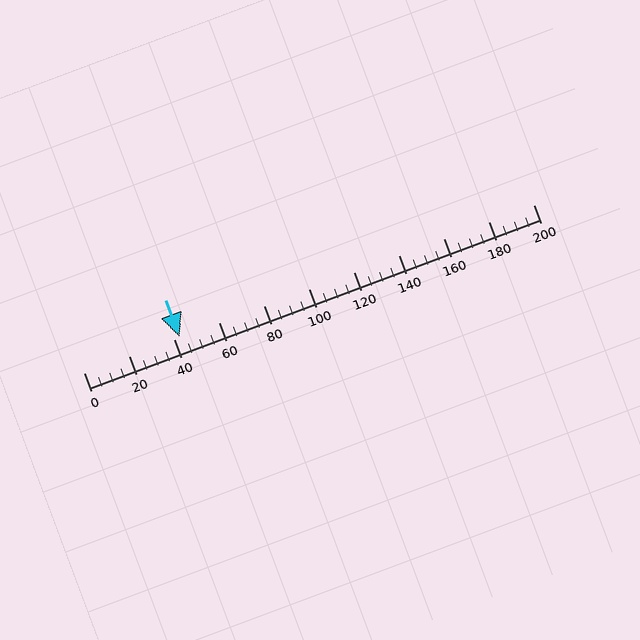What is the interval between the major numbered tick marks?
The major tick marks are spaced 20 units apart.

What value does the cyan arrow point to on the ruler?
The cyan arrow points to approximately 43.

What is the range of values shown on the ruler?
The ruler shows values from 0 to 200.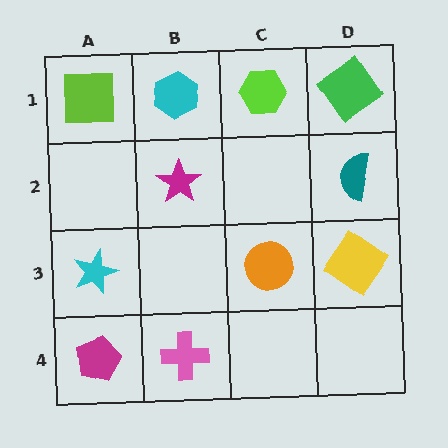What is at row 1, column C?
A lime hexagon.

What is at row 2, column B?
A magenta star.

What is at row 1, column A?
A lime square.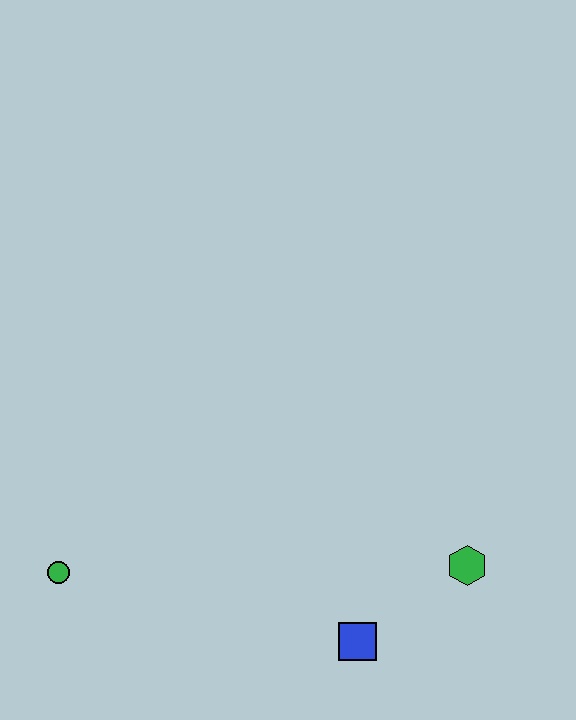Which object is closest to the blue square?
The green hexagon is closest to the blue square.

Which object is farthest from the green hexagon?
The green circle is farthest from the green hexagon.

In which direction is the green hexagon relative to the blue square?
The green hexagon is to the right of the blue square.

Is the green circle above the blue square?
Yes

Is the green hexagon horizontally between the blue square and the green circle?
No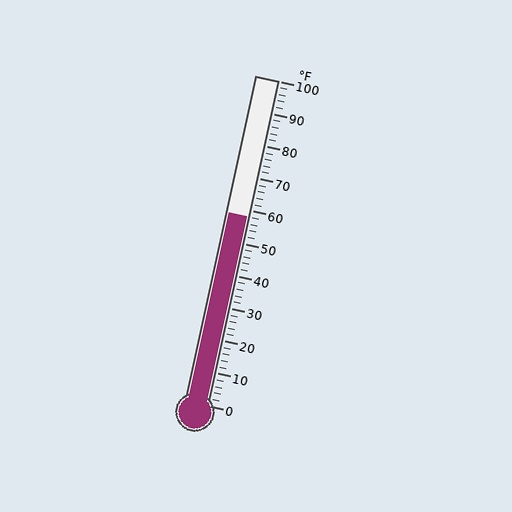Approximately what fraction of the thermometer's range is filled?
The thermometer is filled to approximately 60% of its range.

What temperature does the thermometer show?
The thermometer shows approximately 58°F.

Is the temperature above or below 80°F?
The temperature is below 80°F.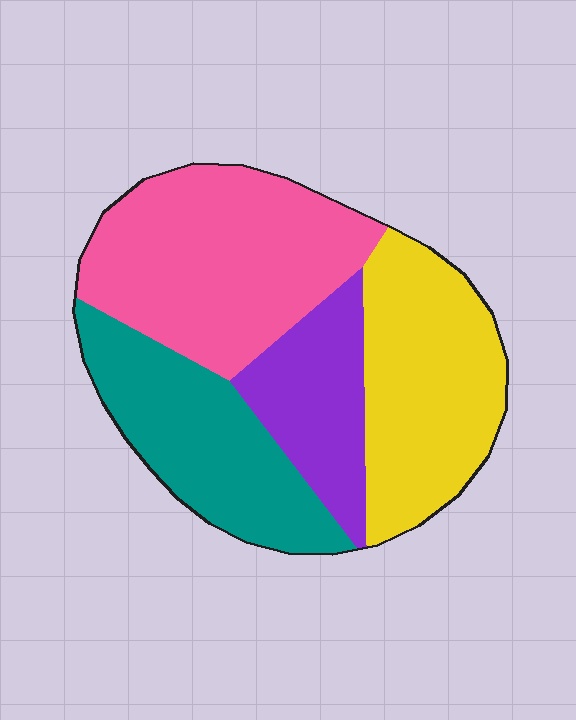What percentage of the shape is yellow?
Yellow covers roughly 25% of the shape.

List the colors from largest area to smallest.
From largest to smallest: pink, yellow, teal, purple.